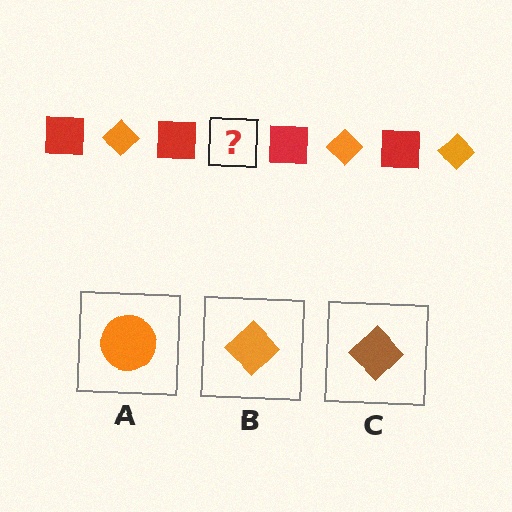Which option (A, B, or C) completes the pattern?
B.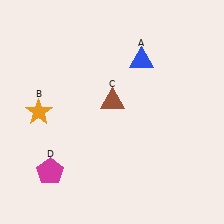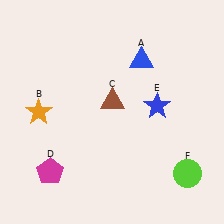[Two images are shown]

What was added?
A blue star (E), a lime circle (F) were added in Image 2.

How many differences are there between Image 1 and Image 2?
There are 2 differences between the two images.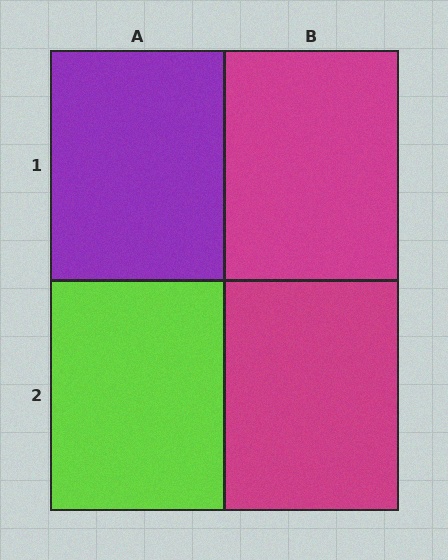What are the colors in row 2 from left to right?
Lime, magenta.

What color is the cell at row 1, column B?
Magenta.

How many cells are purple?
1 cell is purple.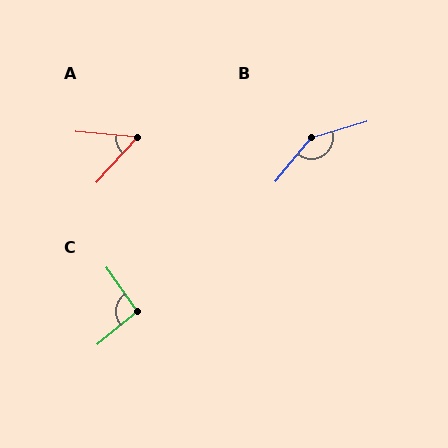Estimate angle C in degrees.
Approximately 95 degrees.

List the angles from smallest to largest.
A (52°), C (95°), B (146°).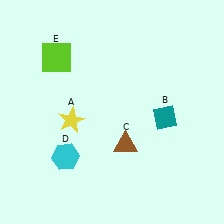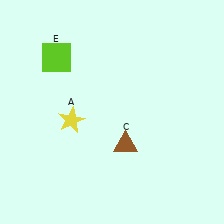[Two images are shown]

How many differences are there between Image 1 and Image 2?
There are 2 differences between the two images.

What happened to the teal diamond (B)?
The teal diamond (B) was removed in Image 2. It was in the bottom-right area of Image 1.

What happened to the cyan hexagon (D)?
The cyan hexagon (D) was removed in Image 2. It was in the bottom-left area of Image 1.